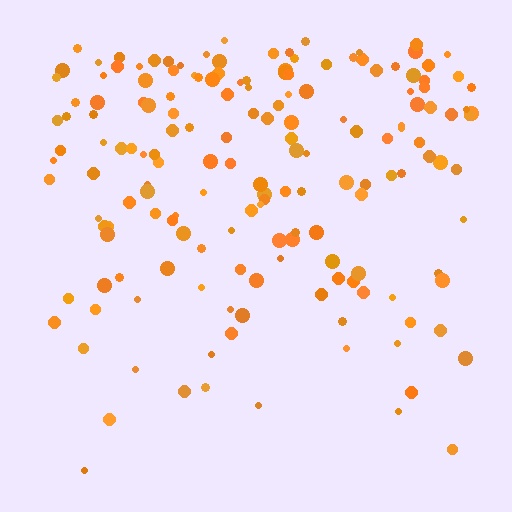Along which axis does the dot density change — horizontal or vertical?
Vertical.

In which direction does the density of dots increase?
From bottom to top, with the top side densest.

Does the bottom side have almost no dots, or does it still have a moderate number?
Still a moderate number, just noticeably fewer than the top.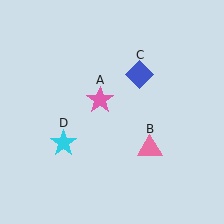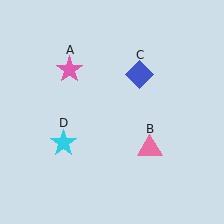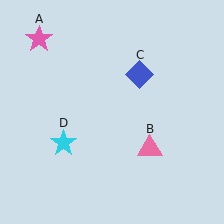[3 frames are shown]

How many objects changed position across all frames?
1 object changed position: pink star (object A).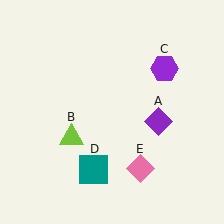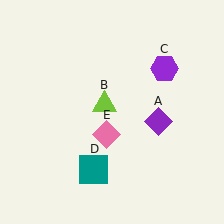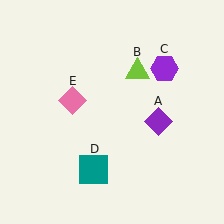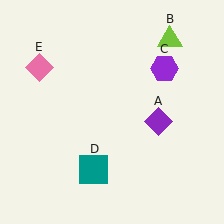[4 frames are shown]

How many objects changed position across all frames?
2 objects changed position: lime triangle (object B), pink diamond (object E).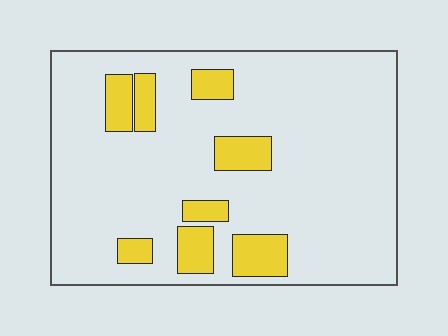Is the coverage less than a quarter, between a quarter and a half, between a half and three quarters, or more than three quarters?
Less than a quarter.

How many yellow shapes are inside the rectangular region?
8.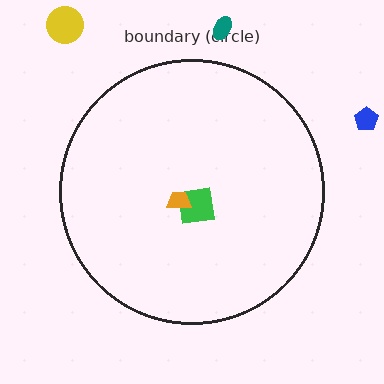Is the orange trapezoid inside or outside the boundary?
Inside.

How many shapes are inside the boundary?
2 inside, 3 outside.